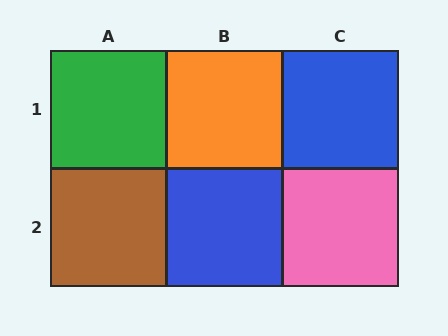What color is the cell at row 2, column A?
Brown.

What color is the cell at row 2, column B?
Blue.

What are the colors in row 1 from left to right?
Green, orange, blue.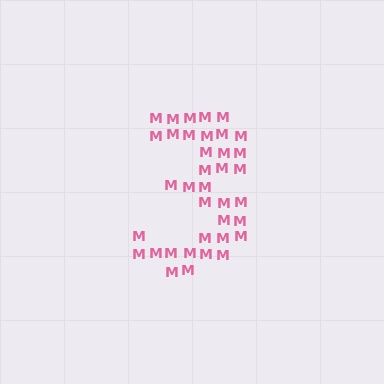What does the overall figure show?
The overall figure shows the digit 3.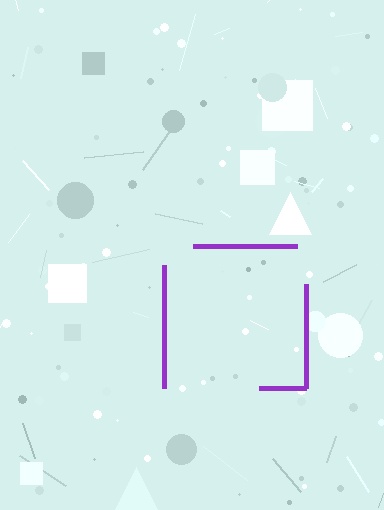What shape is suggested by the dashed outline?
The dashed outline suggests a square.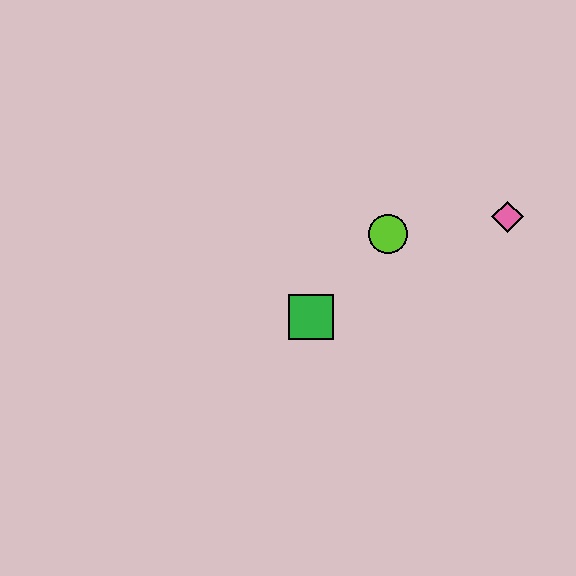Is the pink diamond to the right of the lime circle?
Yes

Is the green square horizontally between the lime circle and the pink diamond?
No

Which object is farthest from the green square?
The pink diamond is farthest from the green square.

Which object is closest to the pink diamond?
The lime circle is closest to the pink diamond.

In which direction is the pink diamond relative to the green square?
The pink diamond is to the right of the green square.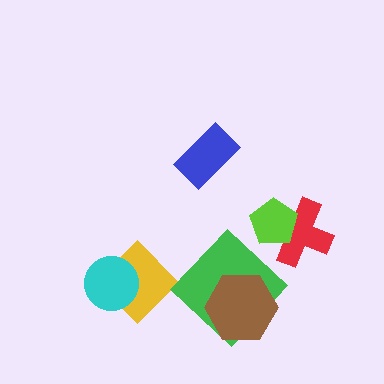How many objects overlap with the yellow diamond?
1 object overlaps with the yellow diamond.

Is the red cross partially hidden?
Yes, it is partially covered by another shape.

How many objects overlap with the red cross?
1 object overlaps with the red cross.